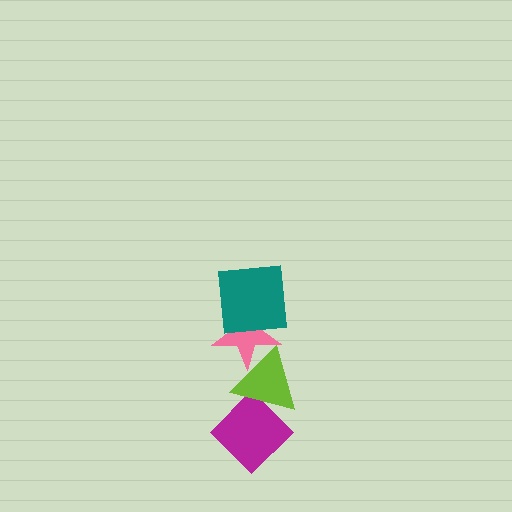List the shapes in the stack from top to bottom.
From top to bottom: the teal square, the pink star, the lime triangle, the magenta diamond.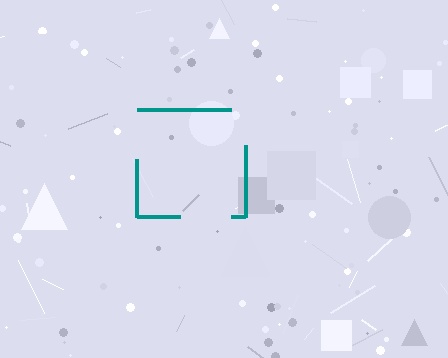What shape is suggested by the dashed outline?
The dashed outline suggests a square.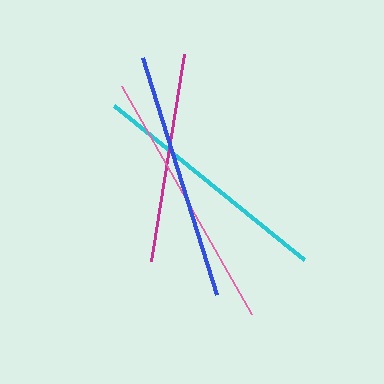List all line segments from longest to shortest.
From longest to shortest: pink, blue, cyan, magenta.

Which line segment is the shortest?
The magenta line is the shortest at approximately 210 pixels.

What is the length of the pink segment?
The pink segment is approximately 263 pixels long.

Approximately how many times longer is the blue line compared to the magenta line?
The blue line is approximately 1.2 times the length of the magenta line.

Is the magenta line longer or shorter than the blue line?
The blue line is longer than the magenta line.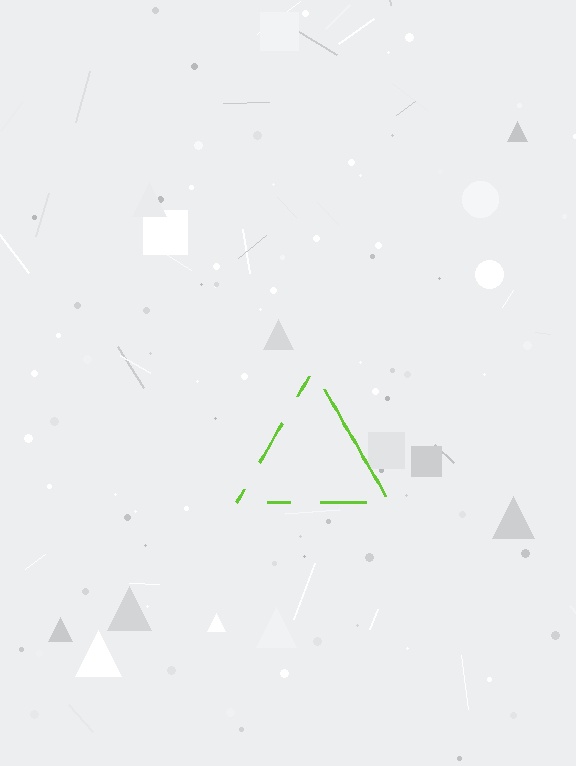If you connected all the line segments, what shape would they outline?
They would outline a triangle.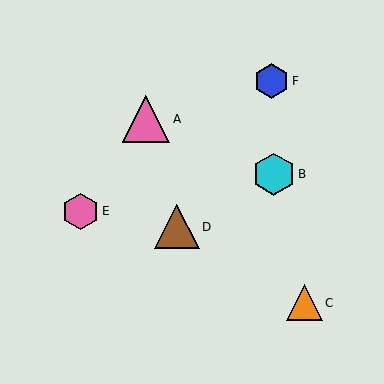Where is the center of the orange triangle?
The center of the orange triangle is at (304, 303).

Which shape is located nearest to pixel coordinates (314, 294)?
The orange triangle (labeled C) at (304, 303) is nearest to that location.